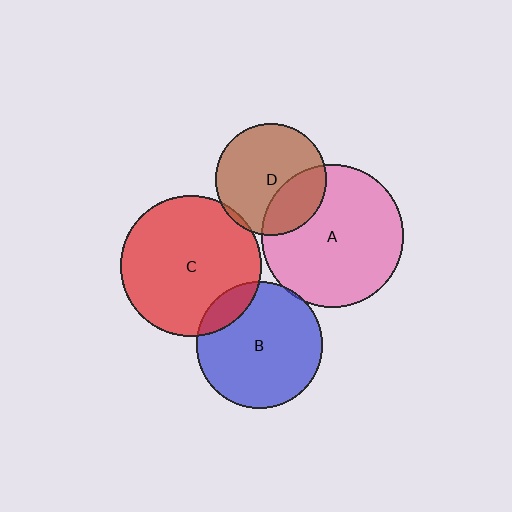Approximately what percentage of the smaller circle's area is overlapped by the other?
Approximately 30%.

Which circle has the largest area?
Circle A (pink).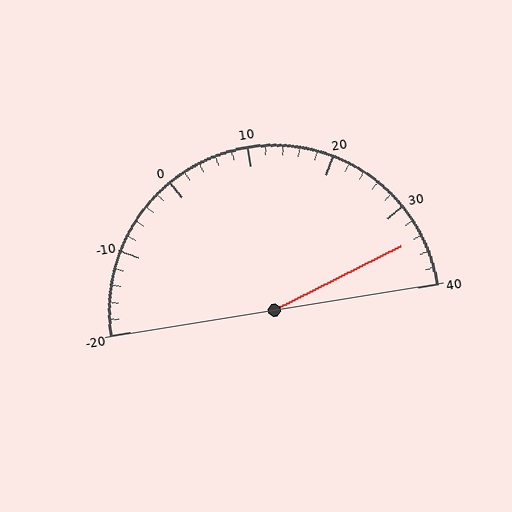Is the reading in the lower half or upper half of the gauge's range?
The reading is in the upper half of the range (-20 to 40).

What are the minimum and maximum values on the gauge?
The gauge ranges from -20 to 40.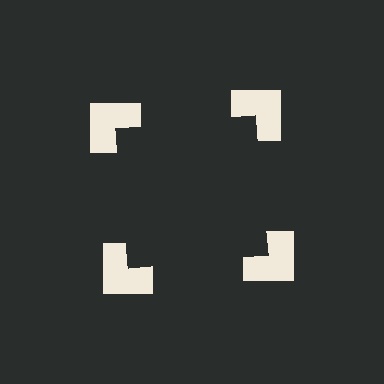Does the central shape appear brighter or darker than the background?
It typically appears slightly darker than the background, even though no actual brightness change is drawn.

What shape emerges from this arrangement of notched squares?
An illusory square — its edges are inferred from the aligned wedge cuts in the notched squares, not physically drawn.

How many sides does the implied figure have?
4 sides.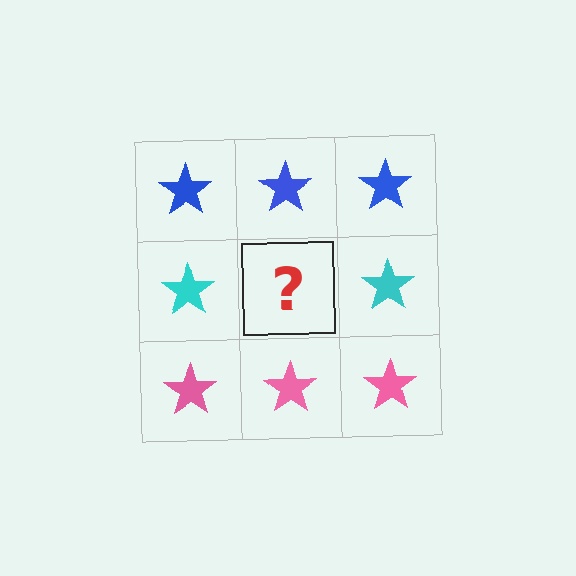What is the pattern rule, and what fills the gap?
The rule is that each row has a consistent color. The gap should be filled with a cyan star.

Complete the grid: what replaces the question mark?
The question mark should be replaced with a cyan star.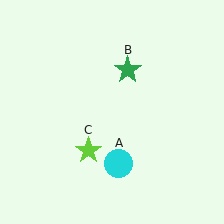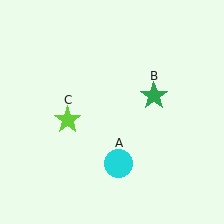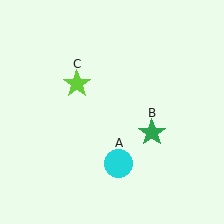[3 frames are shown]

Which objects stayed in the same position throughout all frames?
Cyan circle (object A) remained stationary.